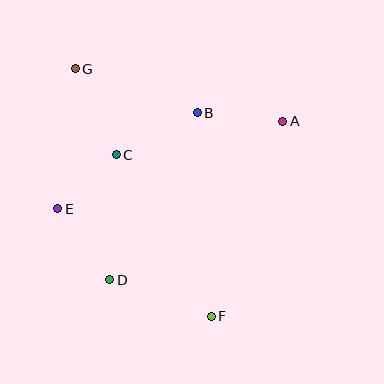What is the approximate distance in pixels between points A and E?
The distance between A and E is approximately 241 pixels.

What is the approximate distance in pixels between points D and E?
The distance between D and E is approximately 88 pixels.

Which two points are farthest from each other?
Points F and G are farthest from each other.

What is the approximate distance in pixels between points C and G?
The distance between C and G is approximately 95 pixels.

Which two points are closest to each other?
Points C and E are closest to each other.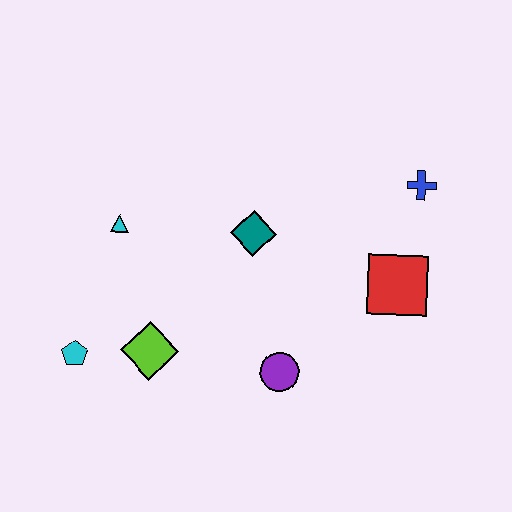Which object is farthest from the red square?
The cyan pentagon is farthest from the red square.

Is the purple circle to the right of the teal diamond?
Yes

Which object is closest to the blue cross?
The red square is closest to the blue cross.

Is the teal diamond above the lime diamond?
Yes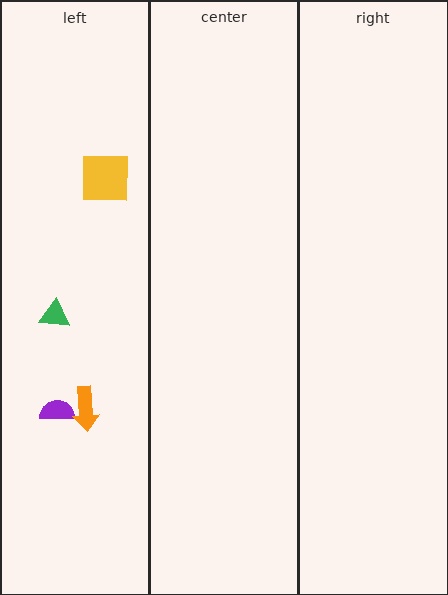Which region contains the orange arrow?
The left region.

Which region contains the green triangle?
The left region.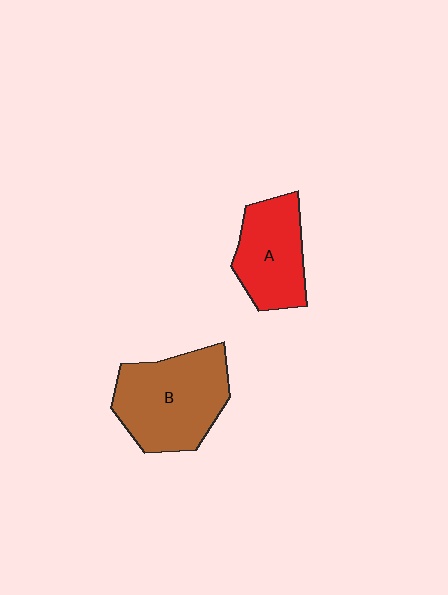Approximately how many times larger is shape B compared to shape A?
Approximately 1.4 times.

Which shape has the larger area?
Shape B (brown).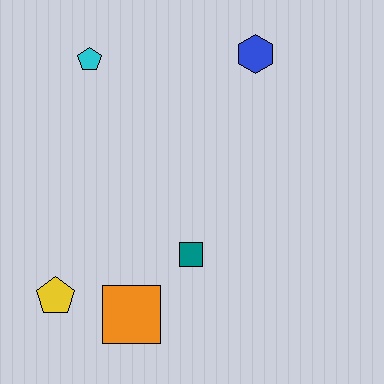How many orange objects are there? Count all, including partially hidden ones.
There is 1 orange object.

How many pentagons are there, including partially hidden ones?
There are 2 pentagons.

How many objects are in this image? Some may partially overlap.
There are 5 objects.